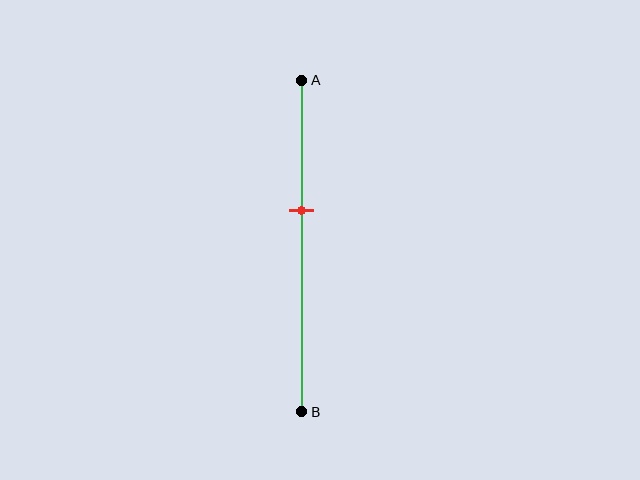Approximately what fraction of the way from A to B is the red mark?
The red mark is approximately 40% of the way from A to B.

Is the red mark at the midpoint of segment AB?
No, the mark is at about 40% from A, not at the 50% midpoint.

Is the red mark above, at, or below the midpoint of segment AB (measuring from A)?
The red mark is above the midpoint of segment AB.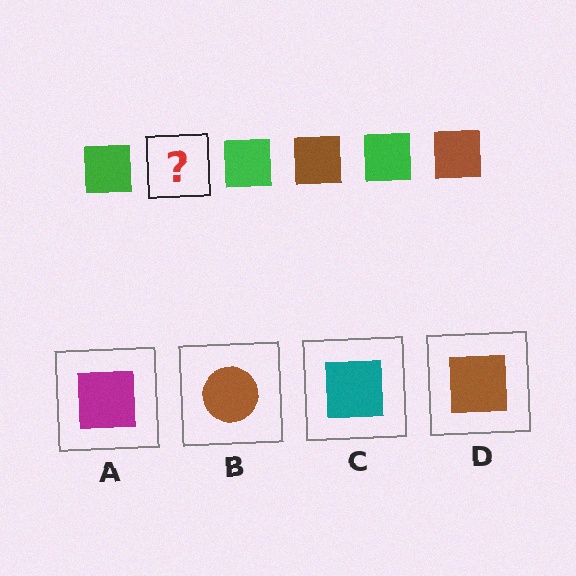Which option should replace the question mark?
Option D.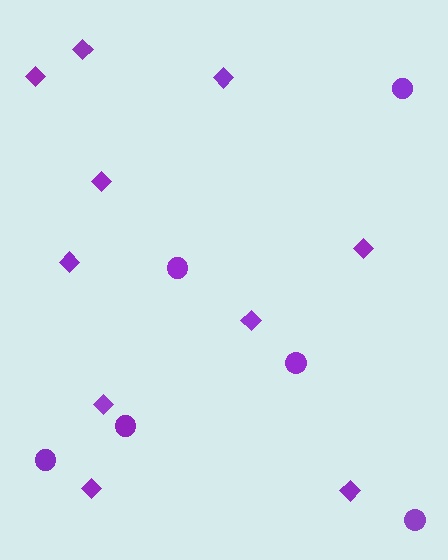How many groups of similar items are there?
There are 2 groups: one group of circles (6) and one group of diamonds (10).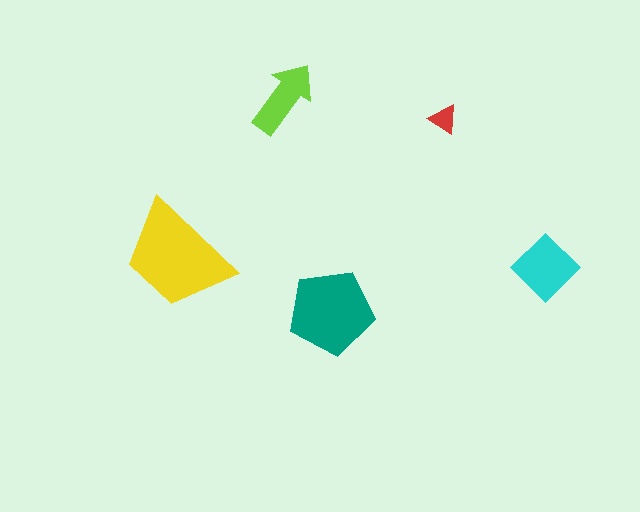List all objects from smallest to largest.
The red triangle, the lime arrow, the cyan diamond, the teal pentagon, the yellow trapezoid.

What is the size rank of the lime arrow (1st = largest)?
4th.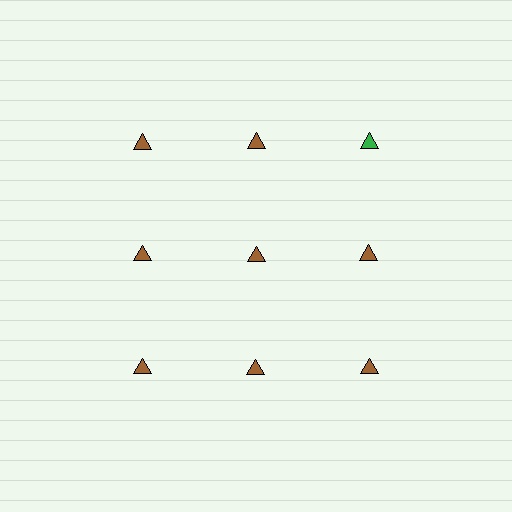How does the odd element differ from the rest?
It has a different color: green instead of brown.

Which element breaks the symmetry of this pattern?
The green triangle in the top row, center column breaks the symmetry. All other shapes are brown triangles.